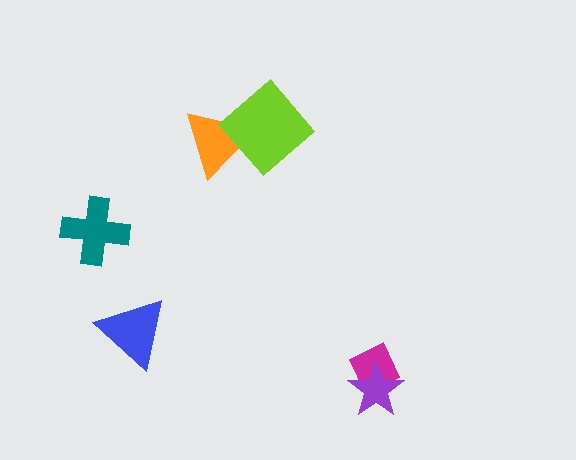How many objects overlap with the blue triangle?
0 objects overlap with the blue triangle.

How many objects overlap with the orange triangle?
1 object overlaps with the orange triangle.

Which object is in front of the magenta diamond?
The purple star is in front of the magenta diamond.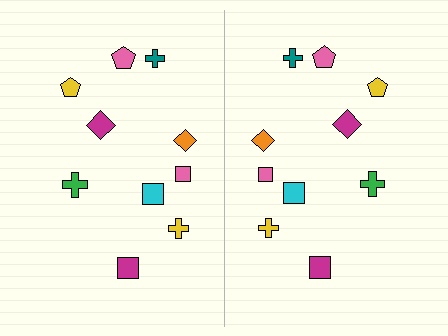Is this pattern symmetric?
Yes, this pattern has bilateral (reflection) symmetry.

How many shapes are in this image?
There are 20 shapes in this image.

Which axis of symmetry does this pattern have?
The pattern has a vertical axis of symmetry running through the center of the image.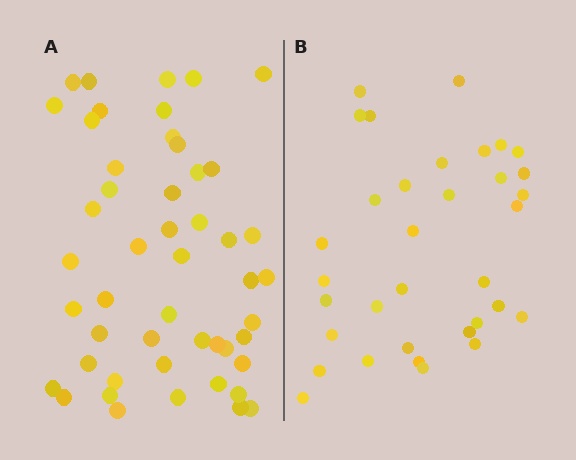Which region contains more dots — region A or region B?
Region A (the left region) has more dots.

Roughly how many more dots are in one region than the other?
Region A has approximately 15 more dots than region B.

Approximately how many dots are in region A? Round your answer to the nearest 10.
About 50 dots. (The exact count is 49, which rounds to 50.)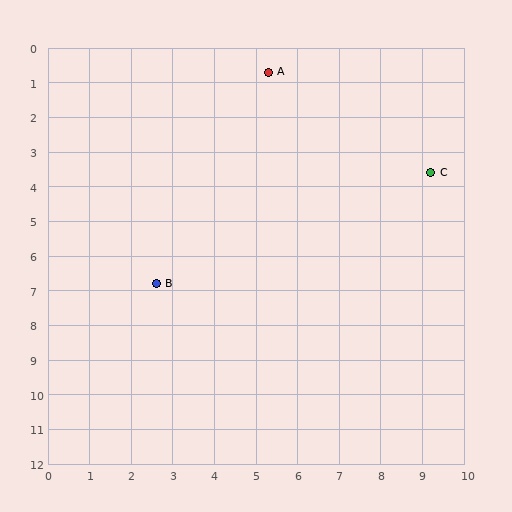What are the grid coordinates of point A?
Point A is at approximately (5.3, 0.7).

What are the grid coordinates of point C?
Point C is at approximately (9.2, 3.6).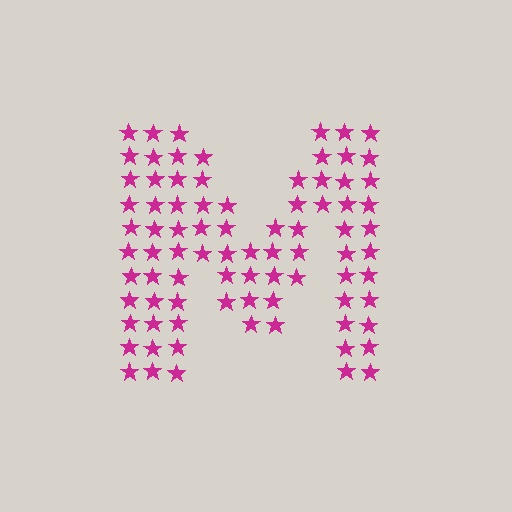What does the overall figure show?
The overall figure shows the letter M.